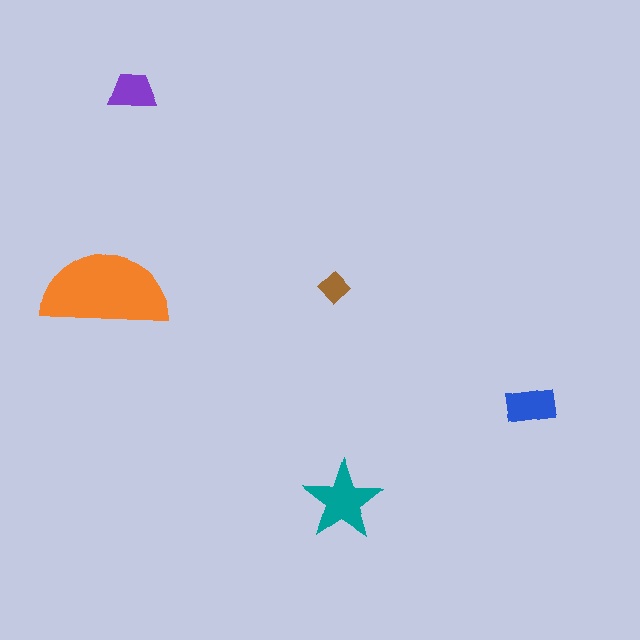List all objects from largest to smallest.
The orange semicircle, the teal star, the blue rectangle, the purple trapezoid, the brown diamond.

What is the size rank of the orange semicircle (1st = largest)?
1st.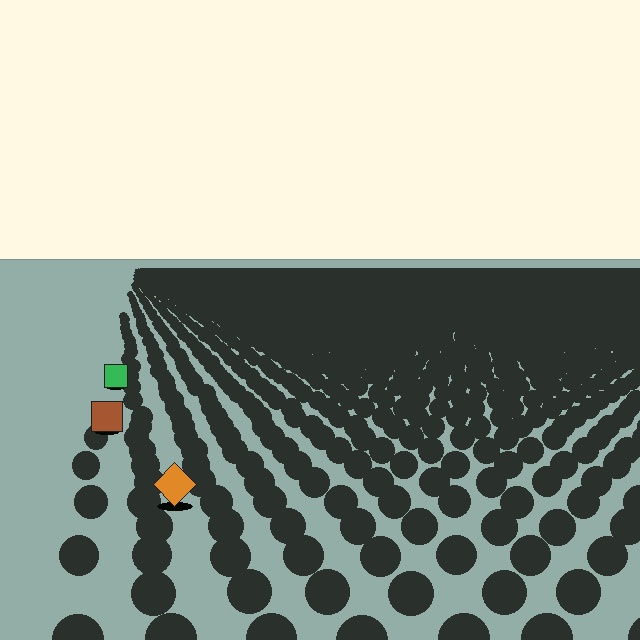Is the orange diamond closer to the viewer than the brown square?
Yes. The orange diamond is closer — you can tell from the texture gradient: the ground texture is coarser near it.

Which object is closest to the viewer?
The orange diamond is closest. The texture marks near it are larger and more spread out.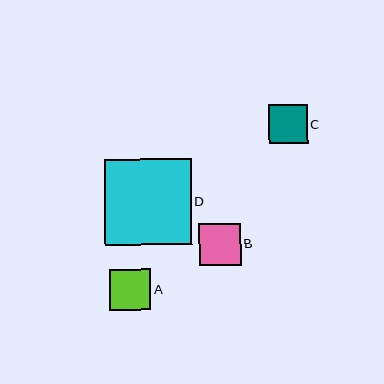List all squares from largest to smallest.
From largest to smallest: D, B, A, C.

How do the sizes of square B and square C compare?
Square B and square C are approximately the same size.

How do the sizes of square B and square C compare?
Square B and square C are approximately the same size.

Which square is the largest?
Square D is the largest with a size of approximately 86 pixels.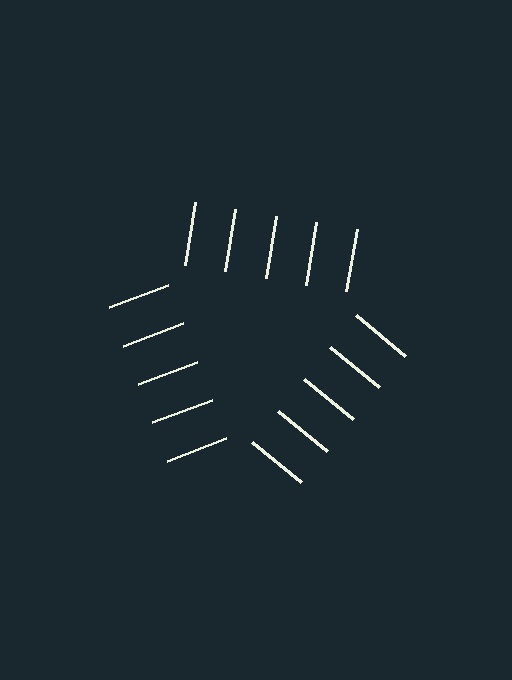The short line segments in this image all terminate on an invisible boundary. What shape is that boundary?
An illusory triangle — the line segments terminate on its edges but no continuous stroke is drawn.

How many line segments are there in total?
15 — 5 along each of the 3 edges.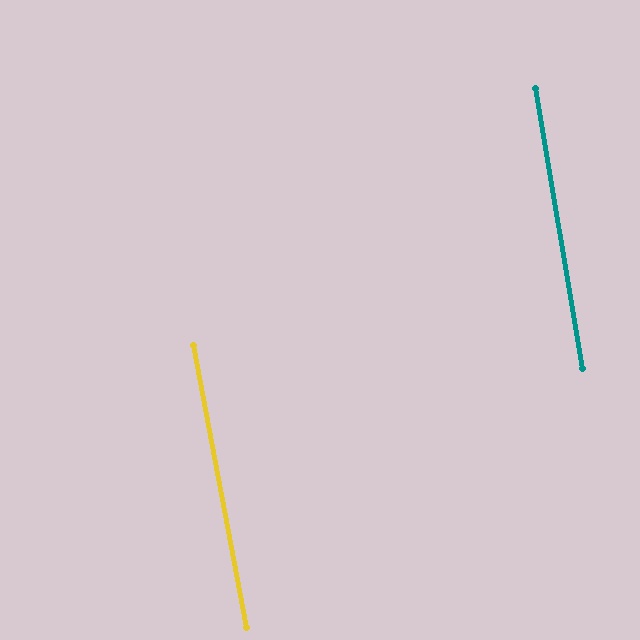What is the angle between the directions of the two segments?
Approximately 1 degree.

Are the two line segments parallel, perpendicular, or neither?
Parallel — their directions differ by only 1.3°.